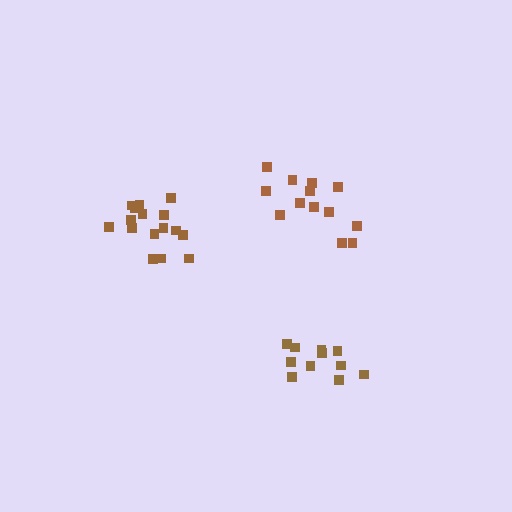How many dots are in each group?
Group 1: 16 dots, Group 2: 11 dots, Group 3: 13 dots (40 total).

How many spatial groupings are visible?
There are 3 spatial groupings.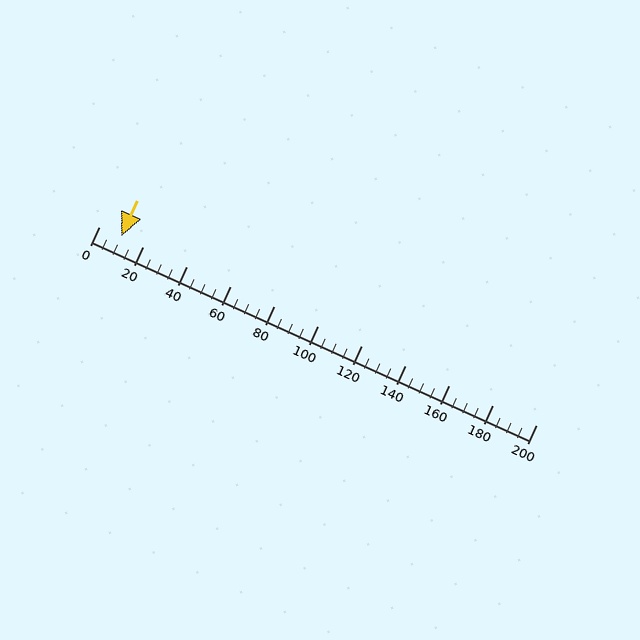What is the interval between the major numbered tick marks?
The major tick marks are spaced 20 units apart.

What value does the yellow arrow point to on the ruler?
The yellow arrow points to approximately 10.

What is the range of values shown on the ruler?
The ruler shows values from 0 to 200.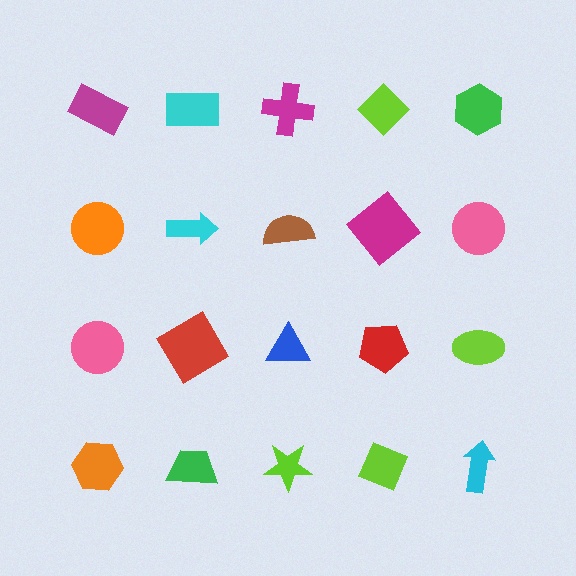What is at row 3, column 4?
A red pentagon.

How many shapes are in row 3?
5 shapes.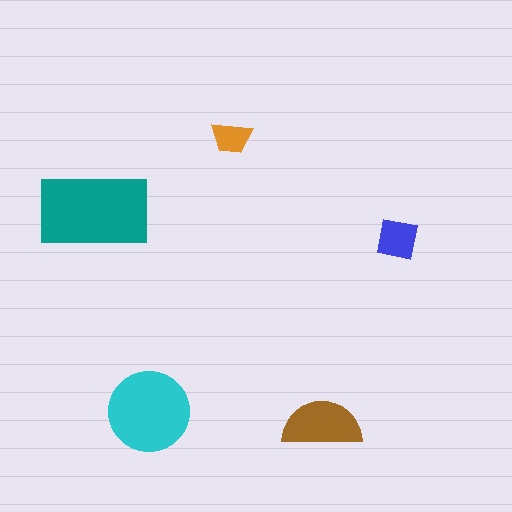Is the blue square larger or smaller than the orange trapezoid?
Larger.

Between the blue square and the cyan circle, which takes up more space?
The cyan circle.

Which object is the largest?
The teal rectangle.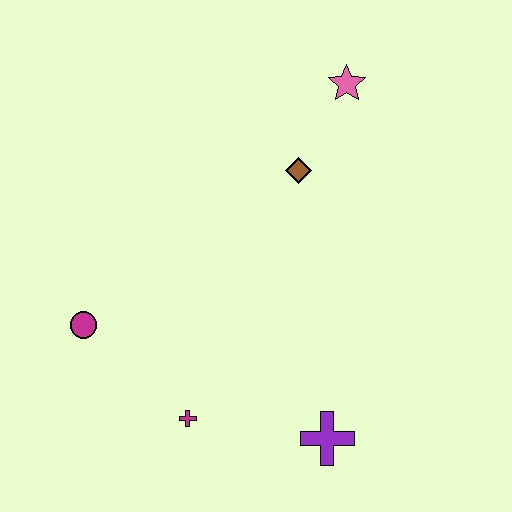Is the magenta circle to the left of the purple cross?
Yes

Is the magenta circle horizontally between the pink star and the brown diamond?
No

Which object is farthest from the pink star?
The magenta cross is farthest from the pink star.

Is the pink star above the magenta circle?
Yes